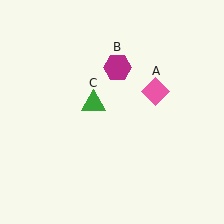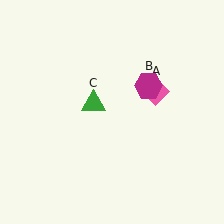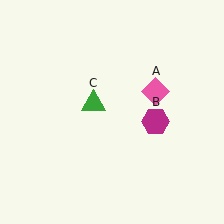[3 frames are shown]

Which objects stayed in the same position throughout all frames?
Pink diamond (object A) and green triangle (object C) remained stationary.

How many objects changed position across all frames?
1 object changed position: magenta hexagon (object B).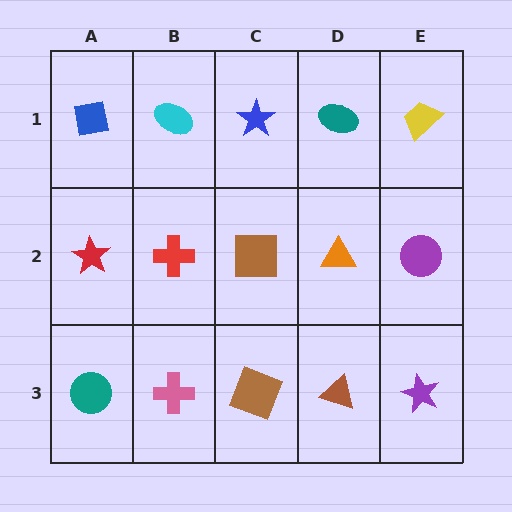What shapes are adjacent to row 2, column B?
A cyan ellipse (row 1, column B), a pink cross (row 3, column B), a red star (row 2, column A), a brown square (row 2, column C).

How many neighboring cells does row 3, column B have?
3.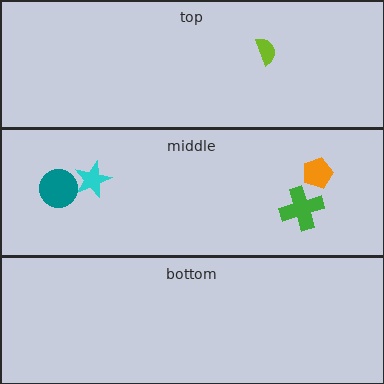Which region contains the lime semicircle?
The top region.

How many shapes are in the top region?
1.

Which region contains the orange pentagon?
The middle region.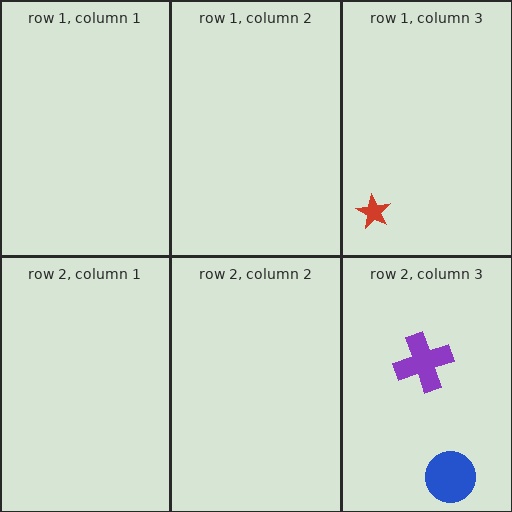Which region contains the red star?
The row 1, column 3 region.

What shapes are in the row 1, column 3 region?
The red star.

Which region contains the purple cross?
The row 2, column 3 region.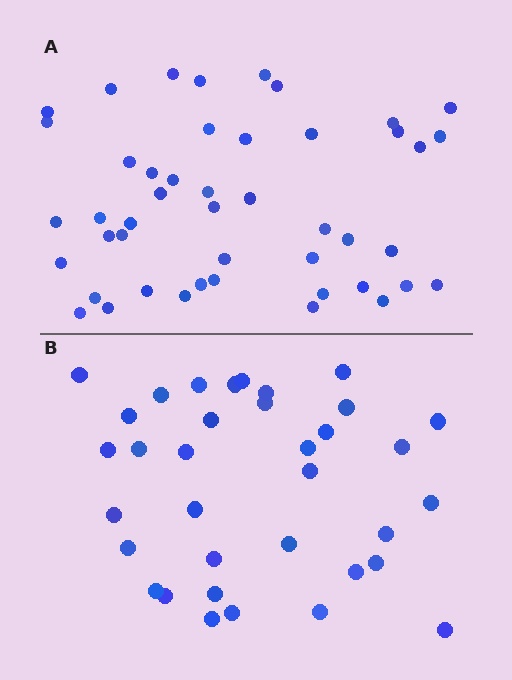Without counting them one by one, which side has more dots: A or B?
Region A (the top region) has more dots.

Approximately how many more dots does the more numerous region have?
Region A has roughly 12 or so more dots than region B.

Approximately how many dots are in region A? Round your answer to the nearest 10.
About 50 dots. (The exact count is 46, which rounds to 50.)